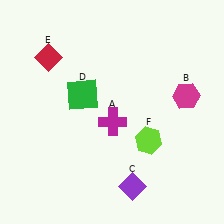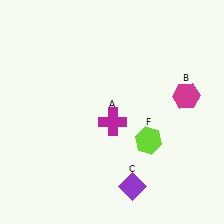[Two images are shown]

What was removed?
The green square (D), the red diamond (E) were removed in Image 2.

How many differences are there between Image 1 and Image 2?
There are 2 differences between the two images.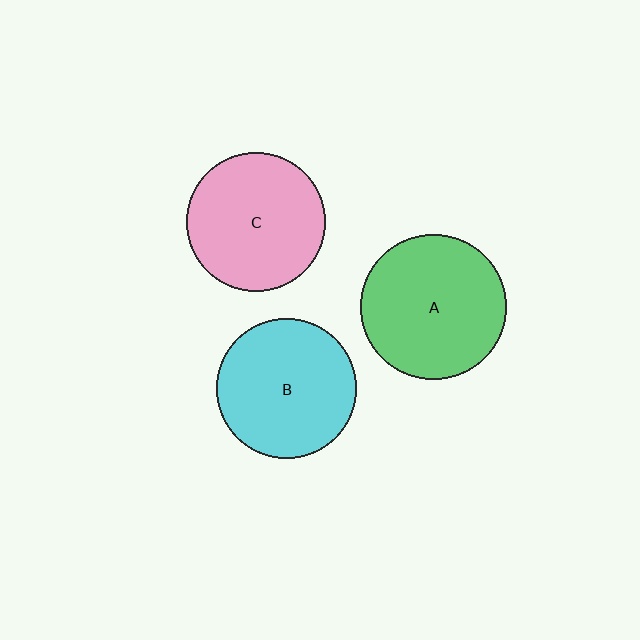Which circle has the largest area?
Circle A (green).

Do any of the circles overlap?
No, none of the circles overlap.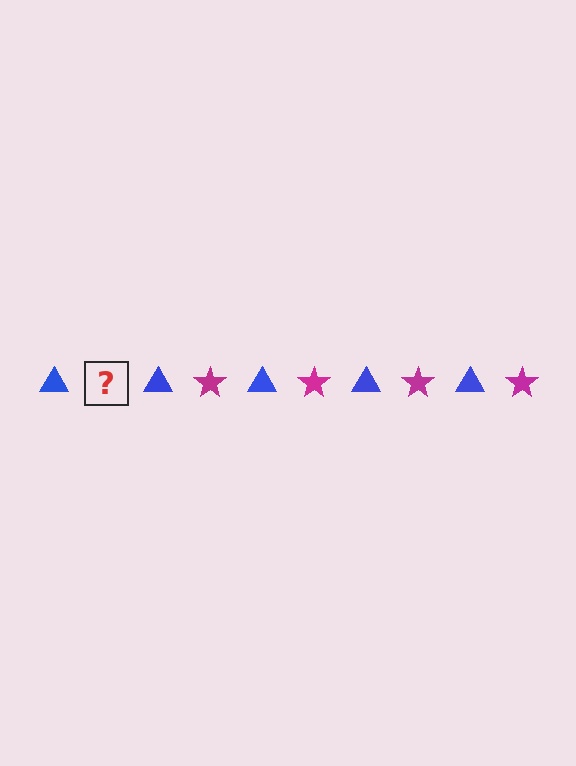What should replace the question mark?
The question mark should be replaced with a magenta star.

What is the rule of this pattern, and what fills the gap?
The rule is that the pattern alternates between blue triangle and magenta star. The gap should be filled with a magenta star.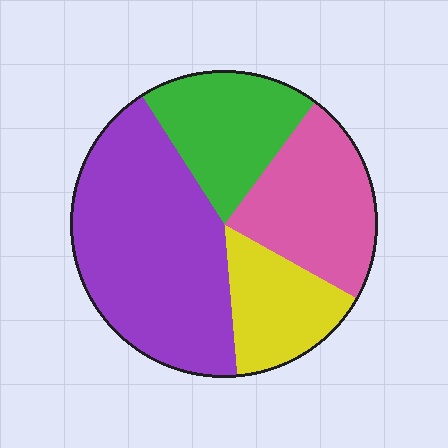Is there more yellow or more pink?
Pink.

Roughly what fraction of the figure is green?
Green covers around 20% of the figure.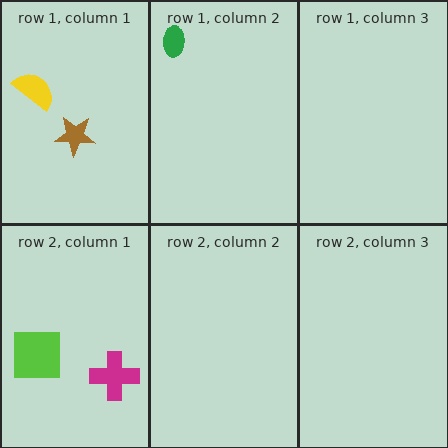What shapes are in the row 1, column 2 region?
The green ellipse.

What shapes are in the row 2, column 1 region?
The lime square, the magenta cross.